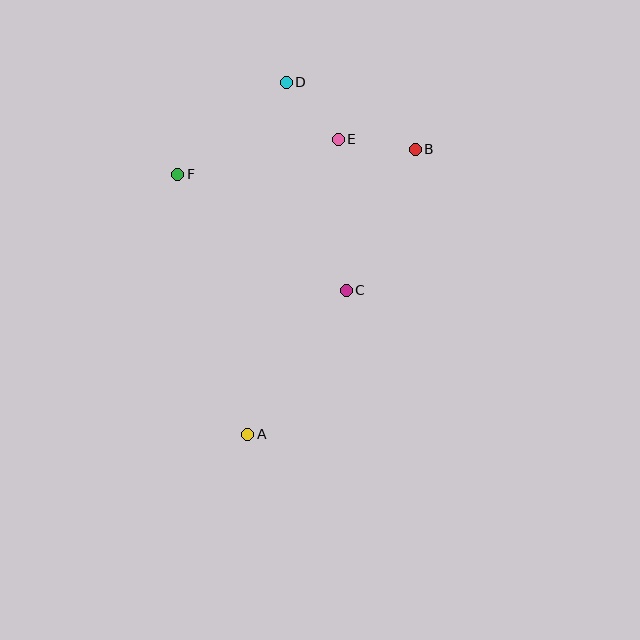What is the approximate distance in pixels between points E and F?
The distance between E and F is approximately 164 pixels.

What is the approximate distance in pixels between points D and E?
The distance between D and E is approximately 77 pixels.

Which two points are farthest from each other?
Points A and D are farthest from each other.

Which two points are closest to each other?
Points B and E are closest to each other.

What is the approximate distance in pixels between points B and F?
The distance between B and F is approximately 239 pixels.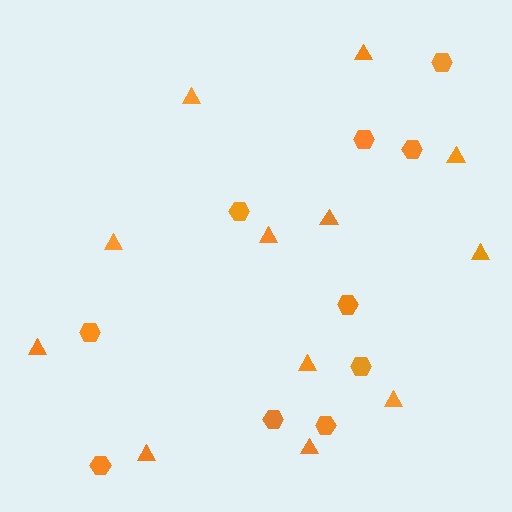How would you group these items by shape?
There are 2 groups: one group of triangles (12) and one group of hexagons (10).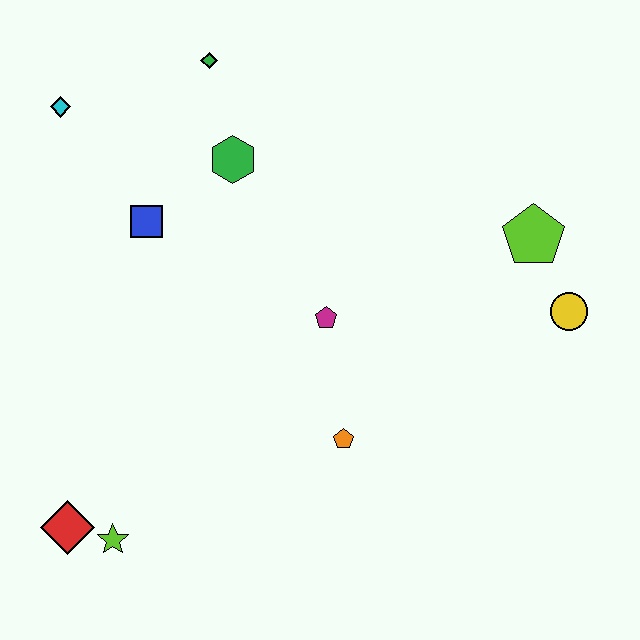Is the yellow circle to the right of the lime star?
Yes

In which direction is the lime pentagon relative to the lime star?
The lime pentagon is to the right of the lime star.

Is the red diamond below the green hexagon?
Yes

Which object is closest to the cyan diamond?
The blue square is closest to the cyan diamond.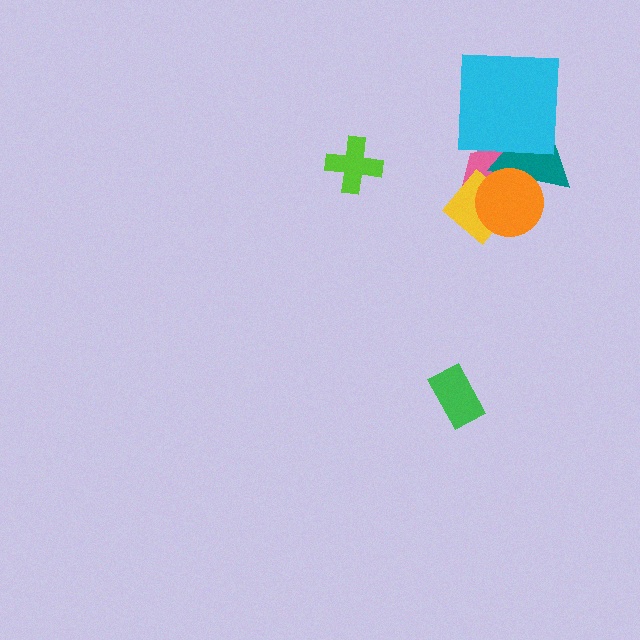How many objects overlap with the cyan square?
1 object overlaps with the cyan square.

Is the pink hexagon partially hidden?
Yes, it is partially covered by another shape.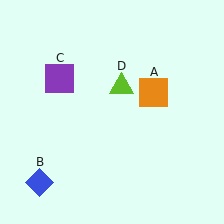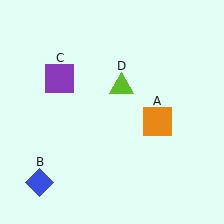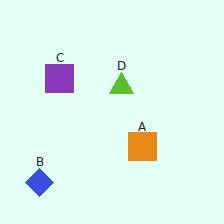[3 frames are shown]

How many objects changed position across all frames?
1 object changed position: orange square (object A).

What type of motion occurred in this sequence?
The orange square (object A) rotated clockwise around the center of the scene.